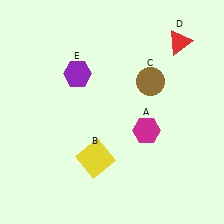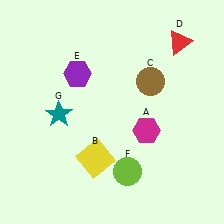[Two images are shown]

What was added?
A lime circle (F), a teal star (G) were added in Image 2.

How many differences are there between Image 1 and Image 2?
There are 2 differences between the two images.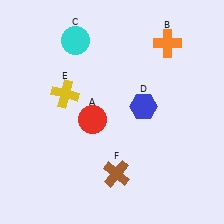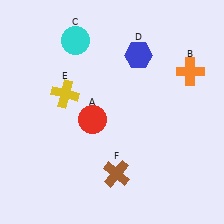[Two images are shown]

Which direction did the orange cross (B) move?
The orange cross (B) moved down.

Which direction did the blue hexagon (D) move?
The blue hexagon (D) moved up.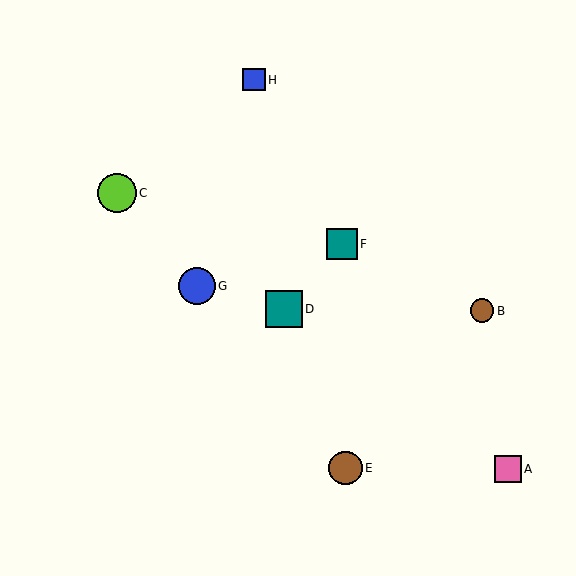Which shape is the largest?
The lime circle (labeled C) is the largest.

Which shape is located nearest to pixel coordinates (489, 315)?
The brown circle (labeled B) at (482, 311) is nearest to that location.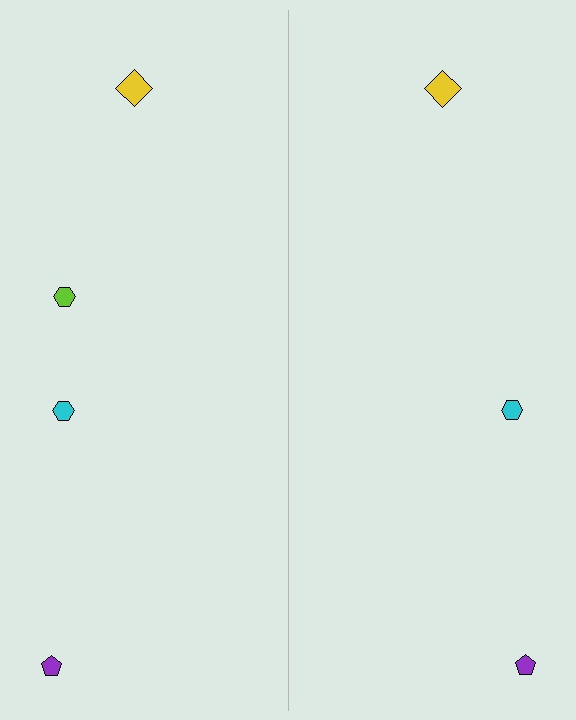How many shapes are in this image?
There are 7 shapes in this image.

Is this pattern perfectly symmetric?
No, the pattern is not perfectly symmetric. A lime hexagon is missing from the right side.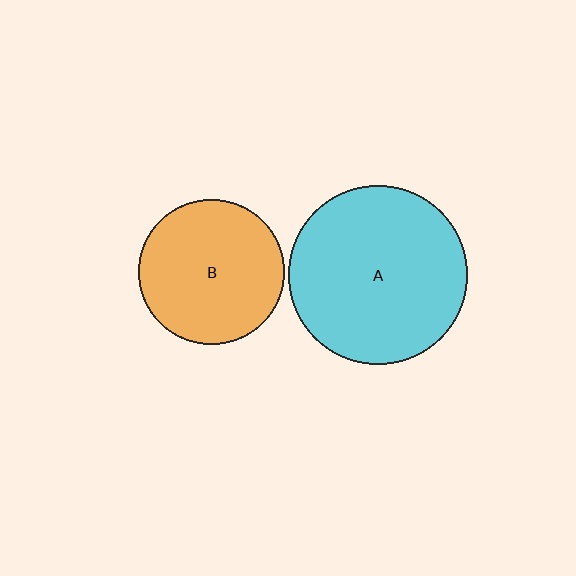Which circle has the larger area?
Circle A (cyan).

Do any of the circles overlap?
No, none of the circles overlap.